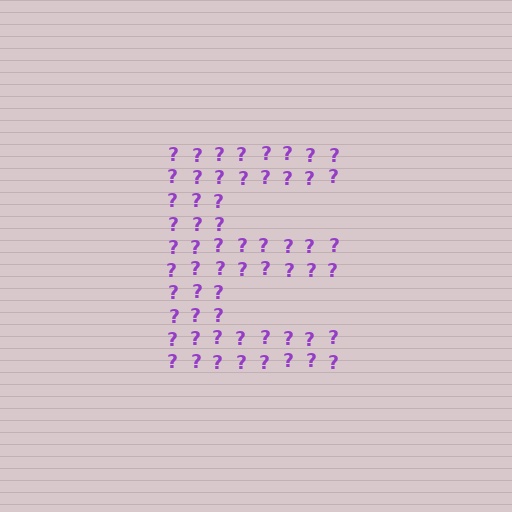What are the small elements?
The small elements are question marks.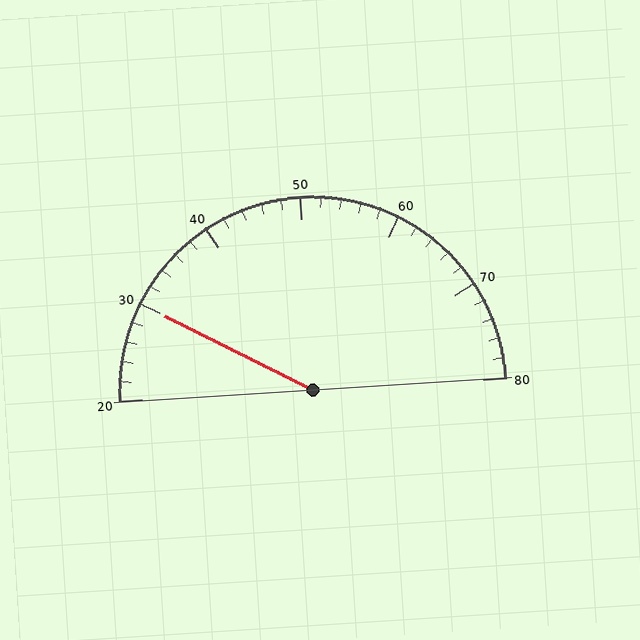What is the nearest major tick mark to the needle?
The nearest major tick mark is 30.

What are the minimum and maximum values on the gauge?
The gauge ranges from 20 to 80.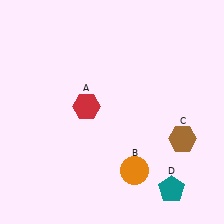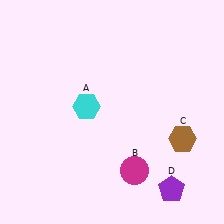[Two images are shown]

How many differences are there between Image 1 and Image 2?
There are 3 differences between the two images.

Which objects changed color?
A changed from red to cyan. B changed from orange to magenta. D changed from teal to purple.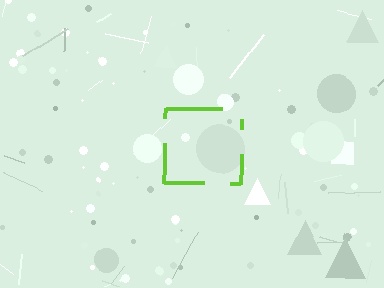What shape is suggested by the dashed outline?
The dashed outline suggests a square.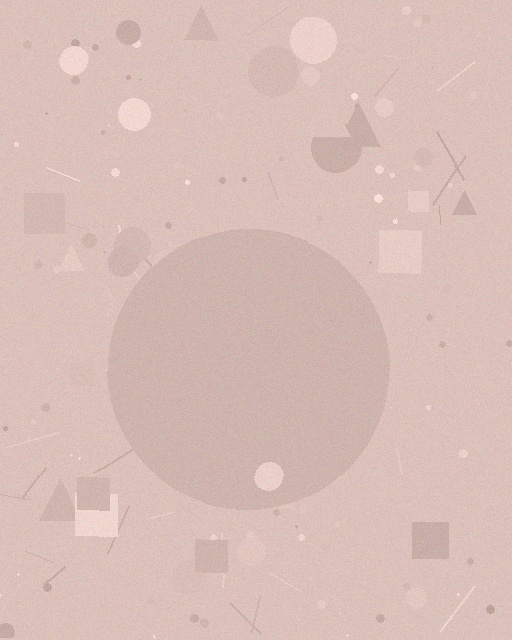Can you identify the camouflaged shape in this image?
The camouflaged shape is a circle.